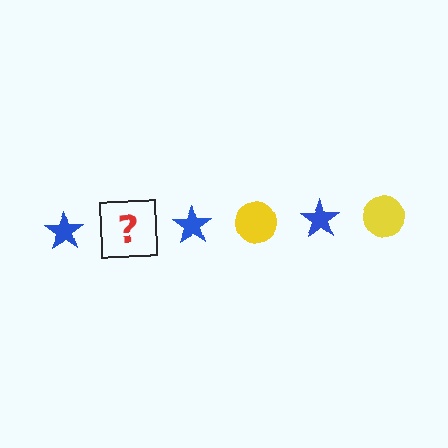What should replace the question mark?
The question mark should be replaced with a yellow circle.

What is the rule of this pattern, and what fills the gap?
The rule is that the pattern alternates between blue star and yellow circle. The gap should be filled with a yellow circle.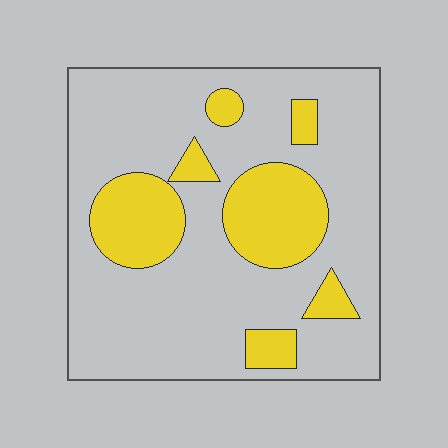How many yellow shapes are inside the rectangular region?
7.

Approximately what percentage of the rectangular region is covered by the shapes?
Approximately 25%.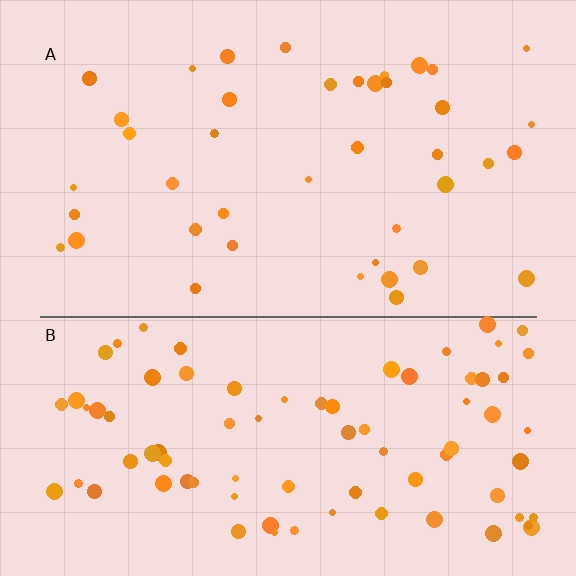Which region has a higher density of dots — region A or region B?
B (the bottom).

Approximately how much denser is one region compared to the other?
Approximately 2.0× — region B over region A.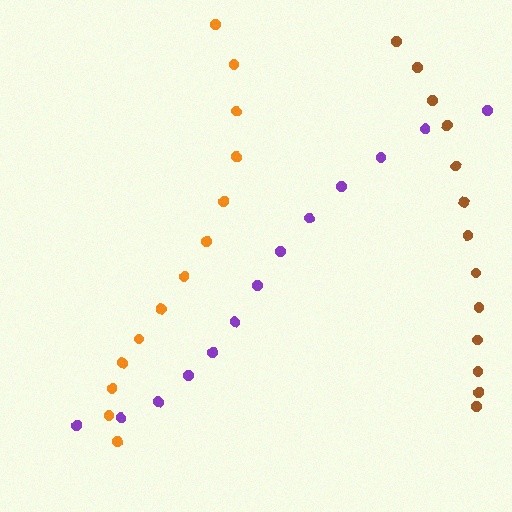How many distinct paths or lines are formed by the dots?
There are 3 distinct paths.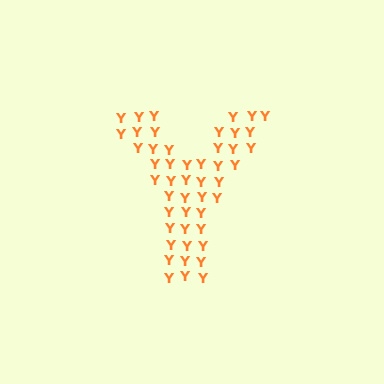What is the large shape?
The large shape is the letter Y.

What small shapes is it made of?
It is made of small letter Y's.